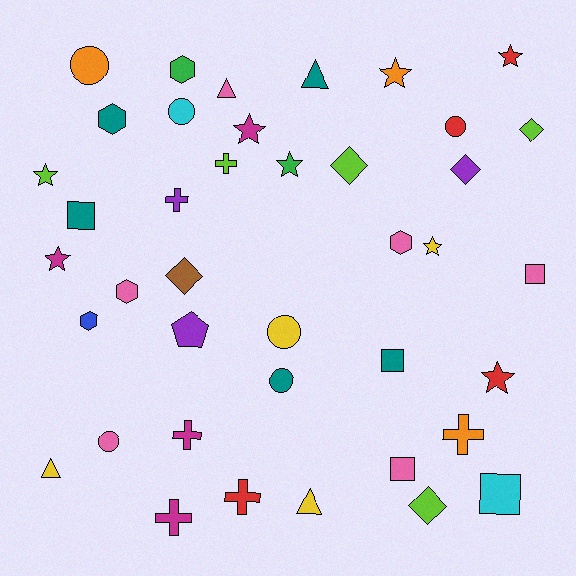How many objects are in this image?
There are 40 objects.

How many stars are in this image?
There are 8 stars.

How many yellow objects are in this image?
There are 4 yellow objects.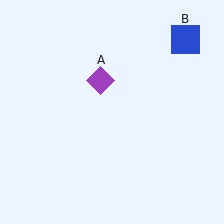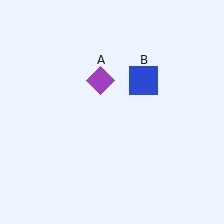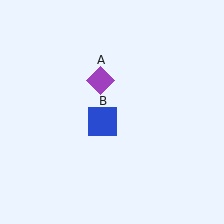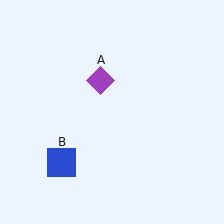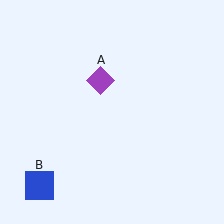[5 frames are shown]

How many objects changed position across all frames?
1 object changed position: blue square (object B).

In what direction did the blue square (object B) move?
The blue square (object B) moved down and to the left.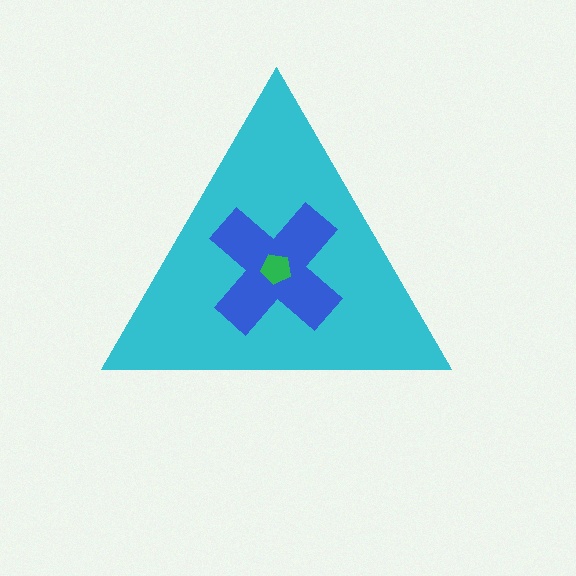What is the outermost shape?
The cyan triangle.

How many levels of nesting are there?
3.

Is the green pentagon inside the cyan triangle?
Yes.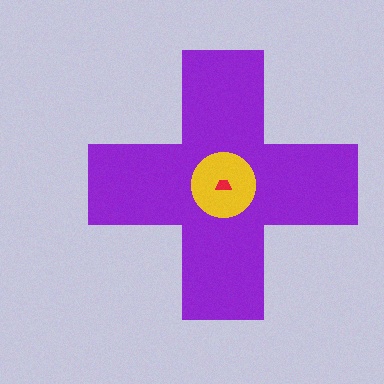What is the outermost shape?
The purple cross.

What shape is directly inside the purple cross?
The yellow circle.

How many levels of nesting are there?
3.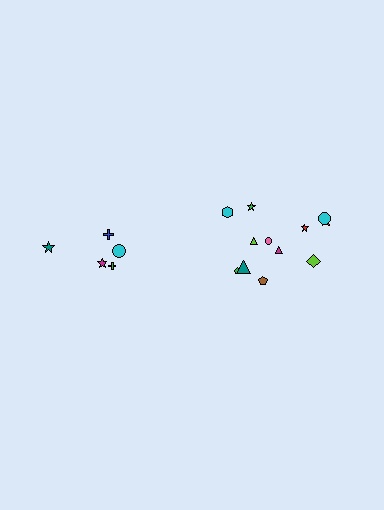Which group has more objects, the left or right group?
The right group.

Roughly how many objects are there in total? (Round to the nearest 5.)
Roughly 15 objects in total.